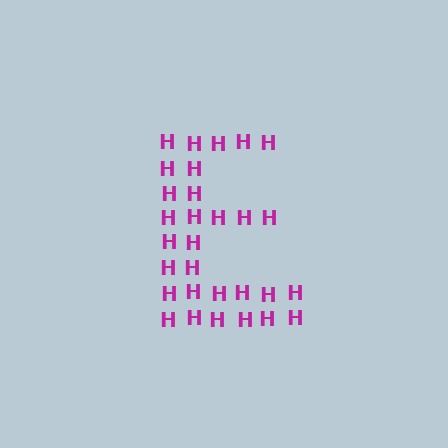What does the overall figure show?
The overall figure shows the letter E.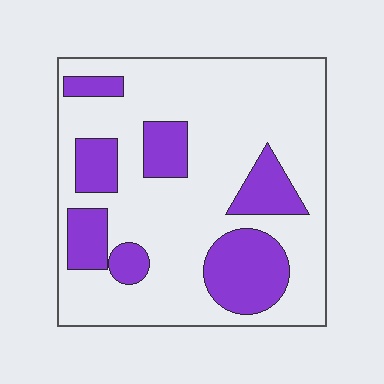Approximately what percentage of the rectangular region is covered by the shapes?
Approximately 25%.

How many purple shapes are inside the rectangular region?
7.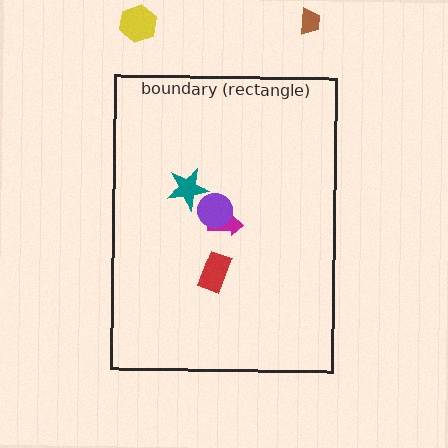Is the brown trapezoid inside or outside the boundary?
Outside.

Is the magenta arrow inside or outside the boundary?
Inside.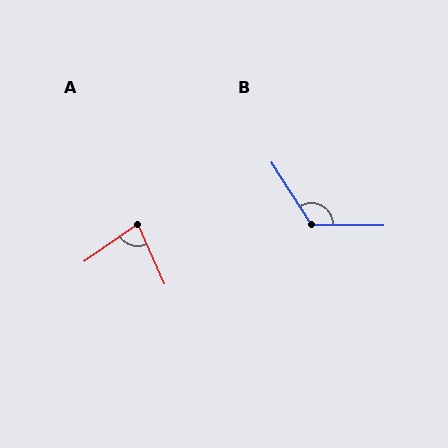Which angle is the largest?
B, at approximately 123 degrees.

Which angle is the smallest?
A, at approximately 79 degrees.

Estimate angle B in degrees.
Approximately 123 degrees.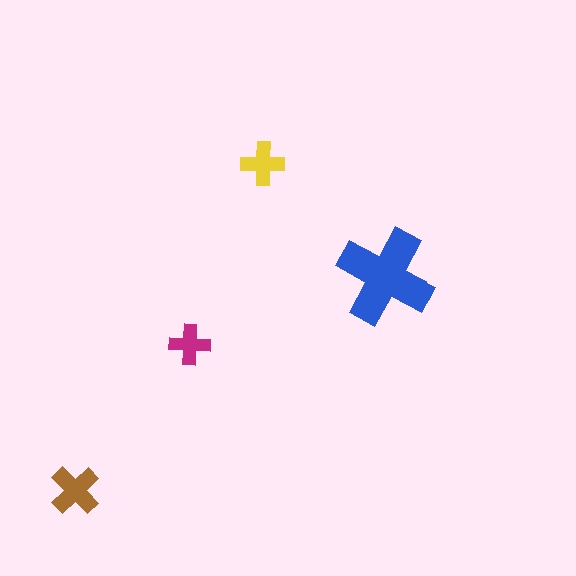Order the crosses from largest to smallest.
the blue one, the brown one, the yellow one, the magenta one.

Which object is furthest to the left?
The brown cross is leftmost.